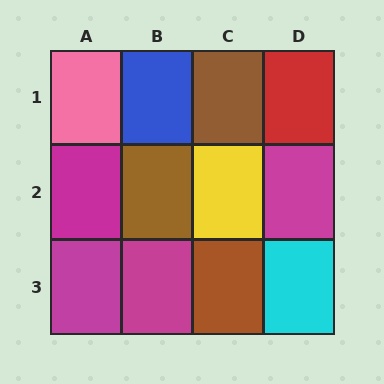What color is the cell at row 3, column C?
Brown.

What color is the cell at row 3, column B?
Magenta.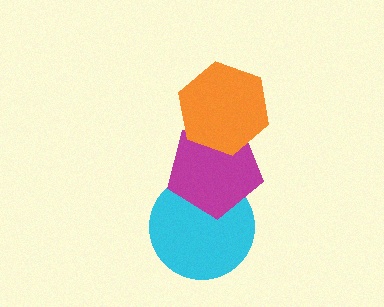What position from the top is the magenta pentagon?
The magenta pentagon is 2nd from the top.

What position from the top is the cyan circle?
The cyan circle is 3rd from the top.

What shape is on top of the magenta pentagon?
The orange hexagon is on top of the magenta pentagon.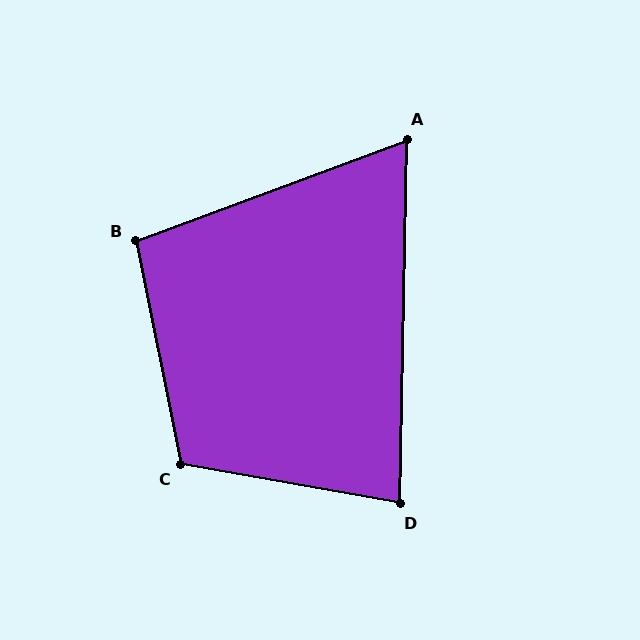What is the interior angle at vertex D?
Approximately 81 degrees (acute).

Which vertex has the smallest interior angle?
A, at approximately 69 degrees.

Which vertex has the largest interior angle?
C, at approximately 111 degrees.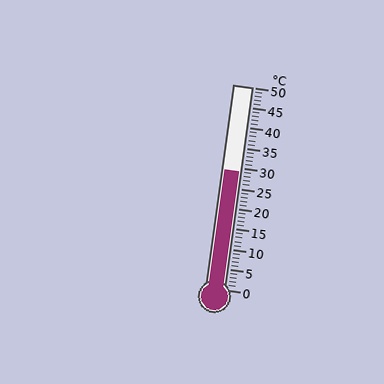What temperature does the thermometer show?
The thermometer shows approximately 29°C.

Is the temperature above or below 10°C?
The temperature is above 10°C.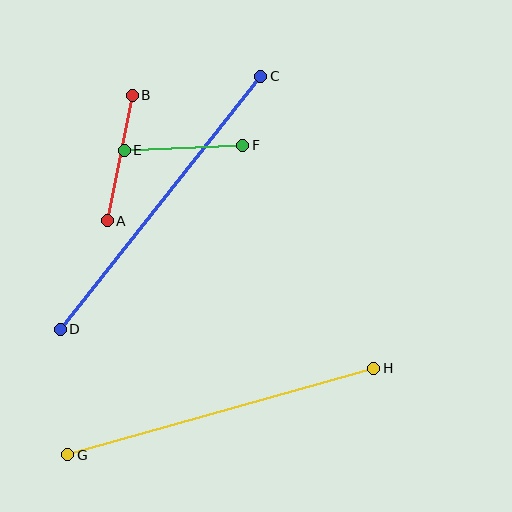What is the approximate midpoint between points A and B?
The midpoint is at approximately (120, 158) pixels.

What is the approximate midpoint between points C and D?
The midpoint is at approximately (160, 203) pixels.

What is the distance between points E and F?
The distance is approximately 118 pixels.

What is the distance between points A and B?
The distance is approximately 128 pixels.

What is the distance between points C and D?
The distance is approximately 323 pixels.